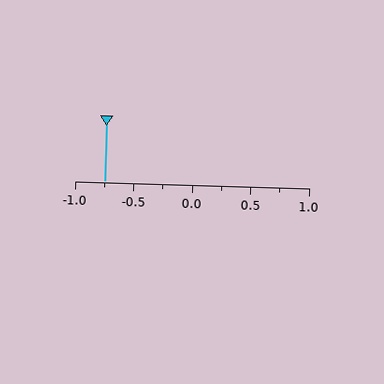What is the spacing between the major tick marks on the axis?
The major ticks are spaced 0.5 apart.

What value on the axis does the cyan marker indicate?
The marker indicates approximately -0.75.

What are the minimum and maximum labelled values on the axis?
The axis runs from -1.0 to 1.0.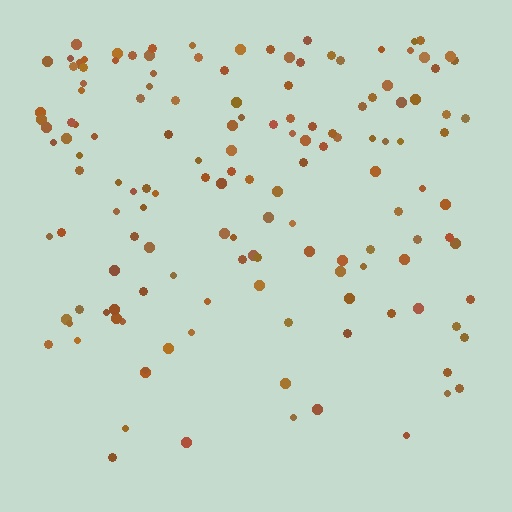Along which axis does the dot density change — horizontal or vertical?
Vertical.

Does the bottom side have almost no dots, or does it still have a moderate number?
Still a moderate number, just noticeably fewer than the top.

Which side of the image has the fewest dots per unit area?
The bottom.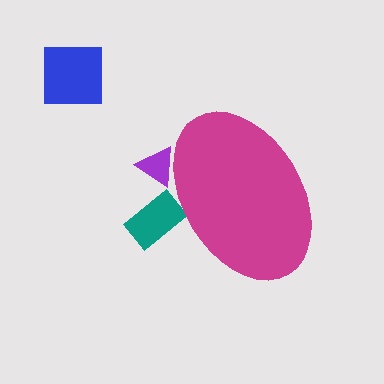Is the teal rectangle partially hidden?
Yes, the teal rectangle is partially hidden behind the magenta ellipse.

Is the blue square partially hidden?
No, the blue square is fully visible.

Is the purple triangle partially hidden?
Yes, the purple triangle is partially hidden behind the magenta ellipse.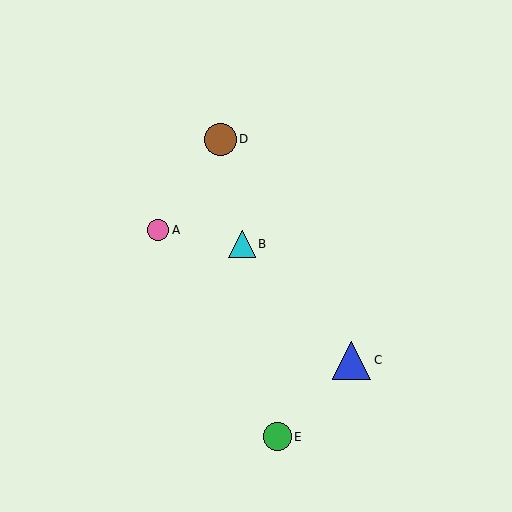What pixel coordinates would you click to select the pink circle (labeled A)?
Click at (158, 230) to select the pink circle A.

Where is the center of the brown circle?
The center of the brown circle is at (220, 139).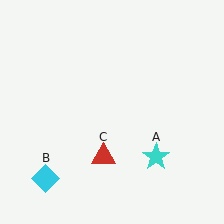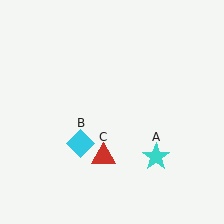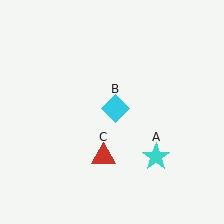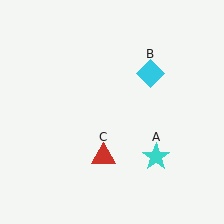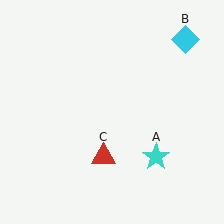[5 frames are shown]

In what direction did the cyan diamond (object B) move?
The cyan diamond (object B) moved up and to the right.